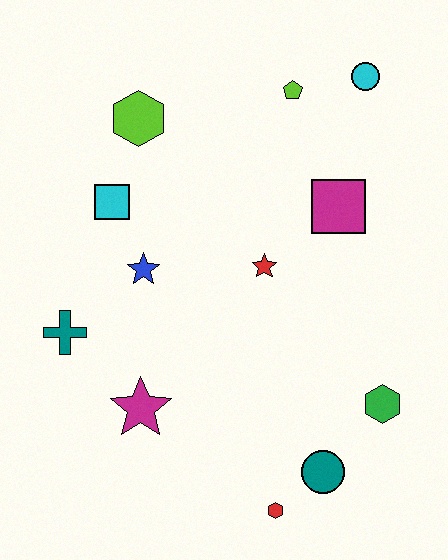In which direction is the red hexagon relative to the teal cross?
The red hexagon is to the right of the teal cross.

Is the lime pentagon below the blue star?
No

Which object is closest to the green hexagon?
The teal circle is closest to the green hexagon.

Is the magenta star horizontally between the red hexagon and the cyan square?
Yes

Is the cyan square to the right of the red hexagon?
No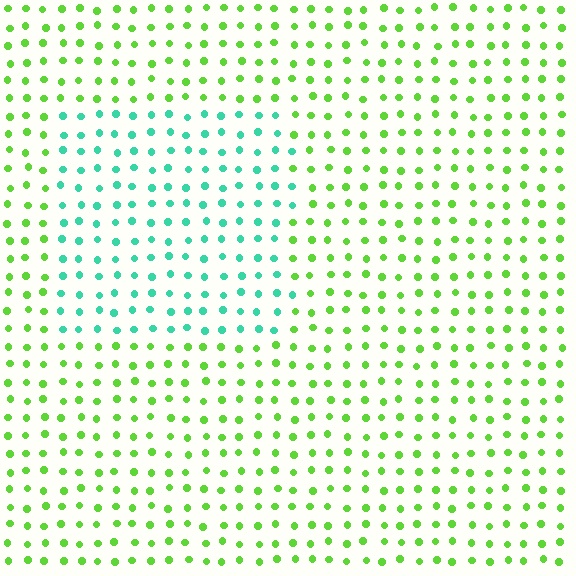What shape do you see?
I see a rectangle.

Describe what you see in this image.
The image is filled with small lime elements in a uniform arrangement. A rectangle-shaped region is visible where the elements are tinted to a slightly different hue, forming a subtle color boundary.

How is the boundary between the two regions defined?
The boundary is defined purely by a slight shift in hue (about 56 degrees). Spacing, size, and orientation are identical on both sides.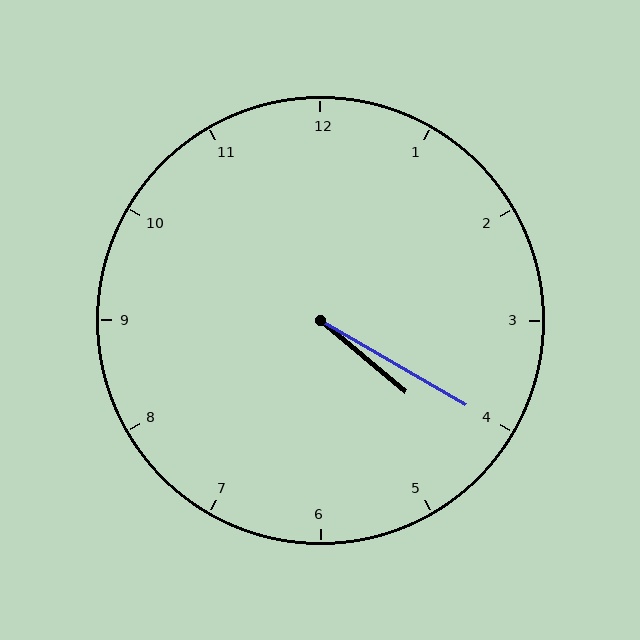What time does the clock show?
4:20.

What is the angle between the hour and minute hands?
Approximately 10 degrees.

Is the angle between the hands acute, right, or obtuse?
It is acute.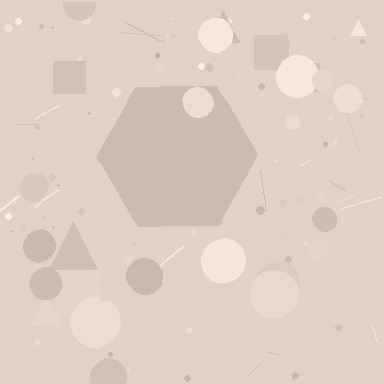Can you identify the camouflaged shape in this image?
The camouflaged shape is a hexagon.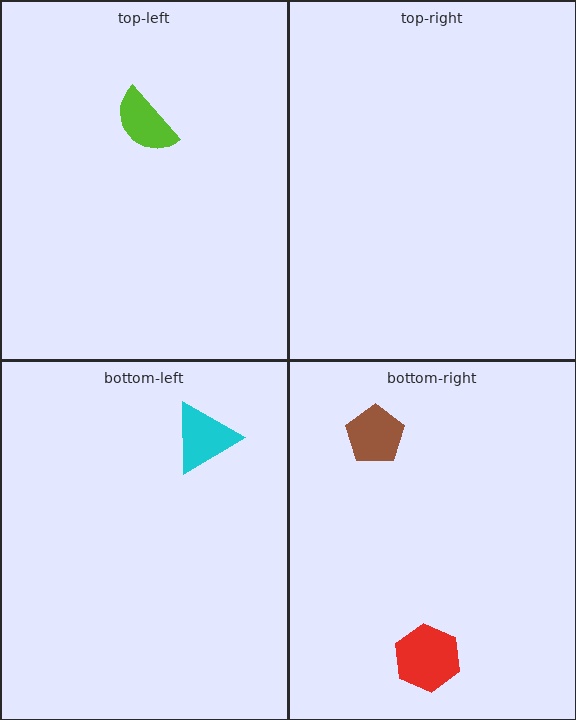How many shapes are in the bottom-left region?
1.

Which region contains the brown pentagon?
The bottom-right region.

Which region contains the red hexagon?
The bottom-right region.